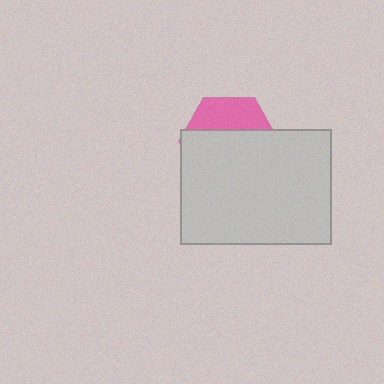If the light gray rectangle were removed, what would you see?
You would see the complete pink hexagon.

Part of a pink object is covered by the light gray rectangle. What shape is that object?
It is a hexagon.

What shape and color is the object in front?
The object in front is a light gray rectangle.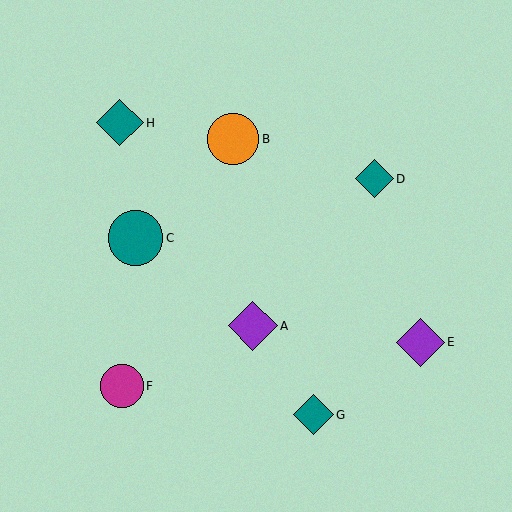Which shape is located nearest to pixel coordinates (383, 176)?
The teal diamond (labeled D) at (374, 179) is nearest to that location.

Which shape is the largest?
The teal circle (labeled C) is the largest.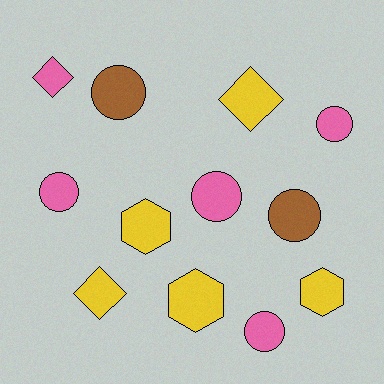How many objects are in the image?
There are 12 objects.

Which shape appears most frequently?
Circle, with 6 objects.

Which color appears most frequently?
Yellow, with 5 objects.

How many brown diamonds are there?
There are no brown diamonds.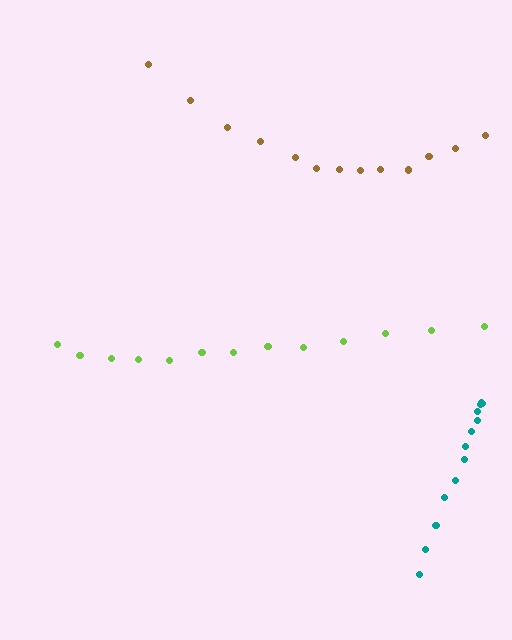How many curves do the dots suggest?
There are 3 distinct paths.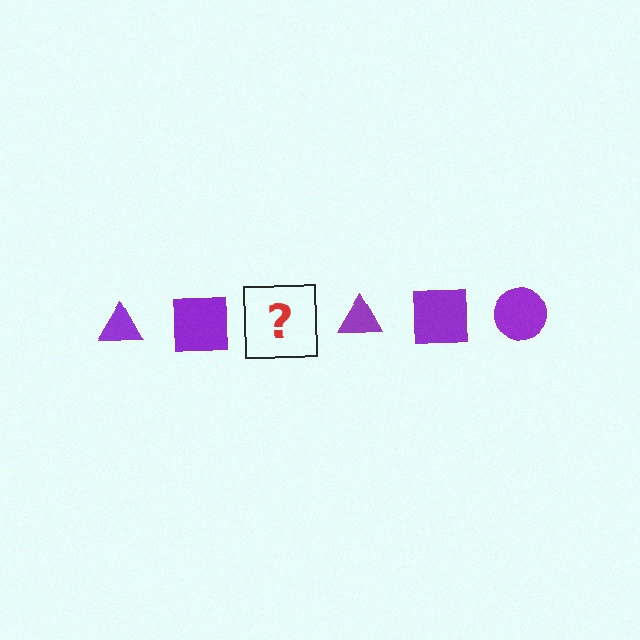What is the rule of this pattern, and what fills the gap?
The rule is that the pattern cycles through triangle, square, circle shapes in purple. The gap should be filled with a purple circle.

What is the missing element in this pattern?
The missing element is a purple circle.